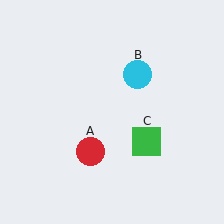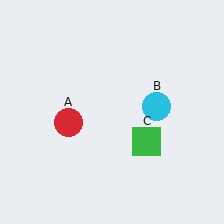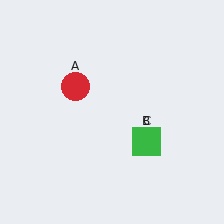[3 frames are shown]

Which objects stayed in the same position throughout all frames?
Green square (object C) remained stationary.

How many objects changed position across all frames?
2 objects changed position: red circle (object A), cyan circle (object B).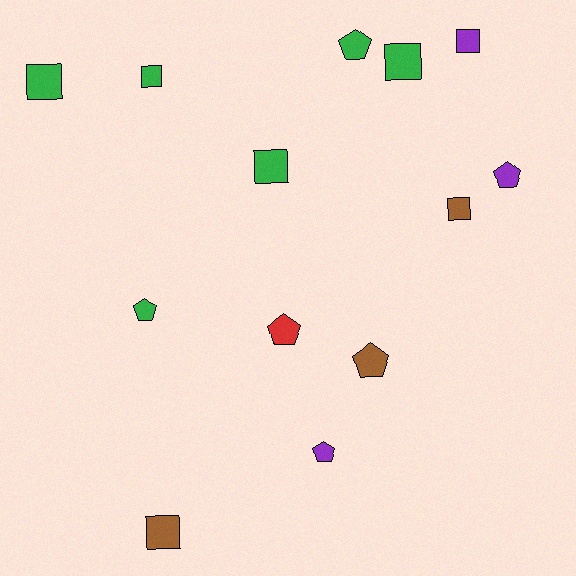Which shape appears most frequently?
Square, with 7 objects.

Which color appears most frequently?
Green, with 6 objects.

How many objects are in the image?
There are 13 objects.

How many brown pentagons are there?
There is 1 brown pentagon.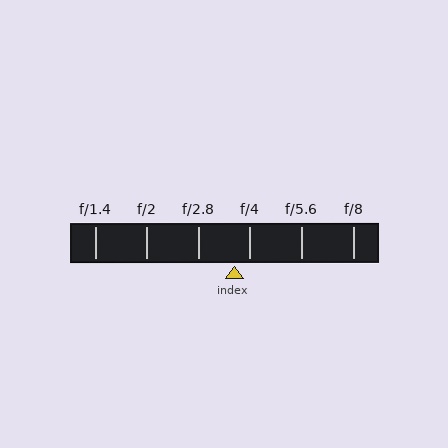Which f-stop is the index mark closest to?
The index mark is closest to f/4.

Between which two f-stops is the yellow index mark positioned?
The index mark is between f/2.8 and f/4.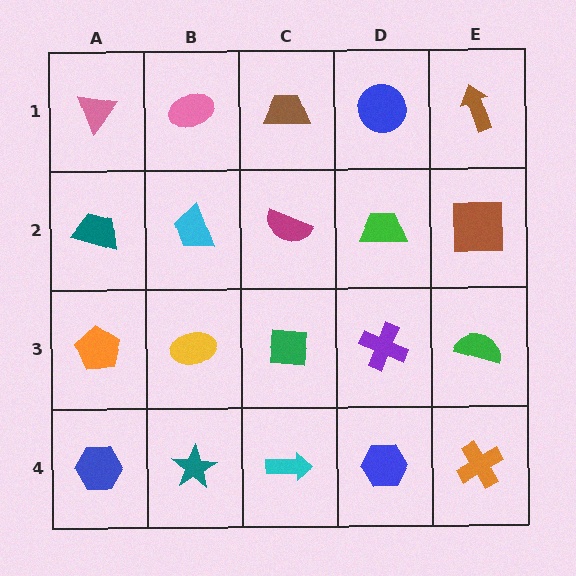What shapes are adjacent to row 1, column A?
A teal trapezoid (row 2, column A), a pink ellipse (row 1, column B).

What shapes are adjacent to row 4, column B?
A yellow ellipse (row 3, column B), a blue hexagon (row 4, column A), a cyan arrow (row 4, column C).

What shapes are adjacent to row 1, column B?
A cyan trapezoid (row 2, column B), a pink triangle (row 1, column A), a brown trapezoid (row 1, column C).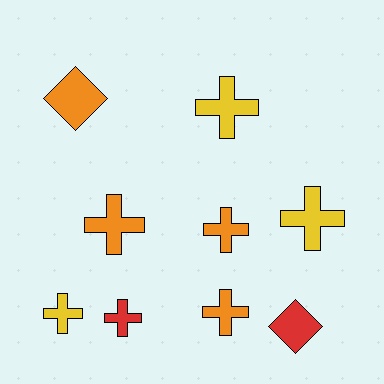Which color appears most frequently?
Orange, with 4 objects.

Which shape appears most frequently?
Cross, with 7 objects.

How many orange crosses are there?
There are 3 orange crosses.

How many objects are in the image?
There are 9 objects.